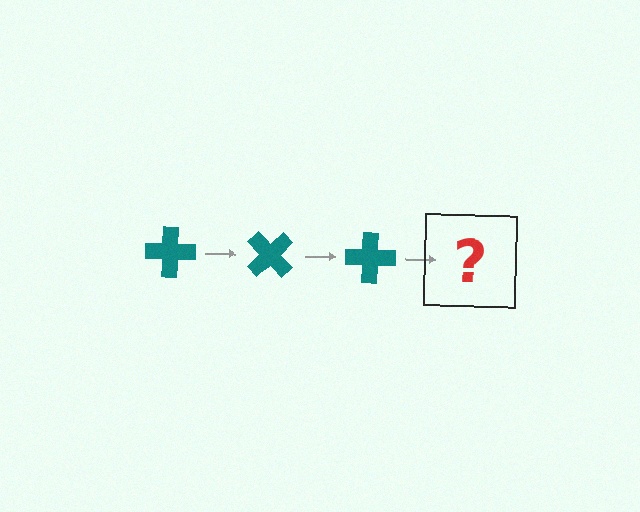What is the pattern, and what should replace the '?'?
The pattern is that the cross rotates 45 degrees each step. The '?' should be a teal cross rotated 135 degrees.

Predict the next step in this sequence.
The next step is a teal cross rotated 135 degrees.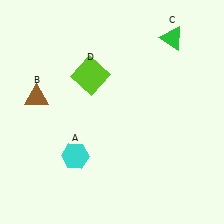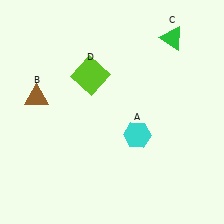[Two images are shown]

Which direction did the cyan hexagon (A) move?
The cyan hexagon (A) moved right.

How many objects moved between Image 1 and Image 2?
1 object moved between the two images.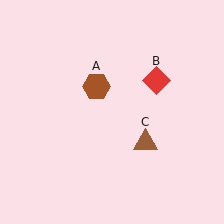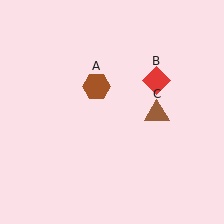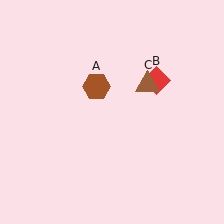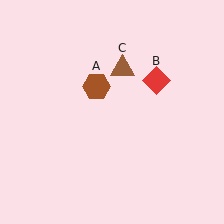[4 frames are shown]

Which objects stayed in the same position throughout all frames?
Brown hexagon (object A) and red diamond (object B) remained stationary.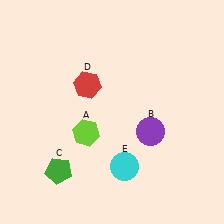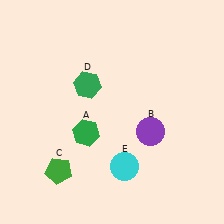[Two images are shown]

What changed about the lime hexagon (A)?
In Image 1, A is lime. In Image 2, it changed to green.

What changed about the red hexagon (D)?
In Image 1, D is red. In Image 2, it changed to green.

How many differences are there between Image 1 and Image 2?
There are 2 differences between the two images.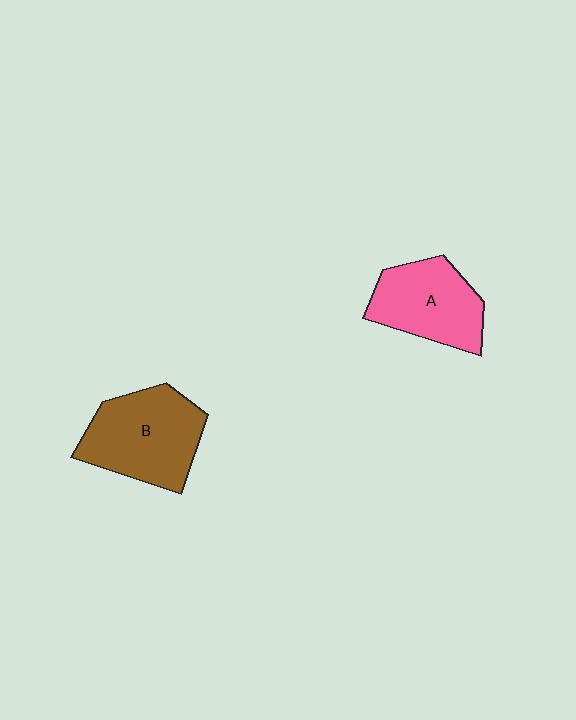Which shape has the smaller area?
Shape A (pink).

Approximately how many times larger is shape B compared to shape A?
Approximately 1.2 times.